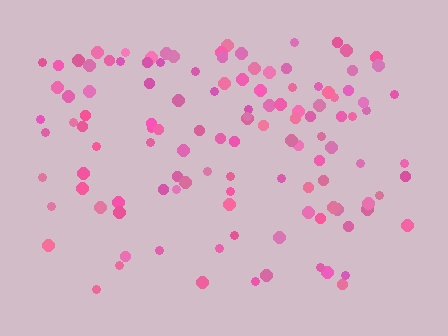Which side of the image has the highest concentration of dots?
The top.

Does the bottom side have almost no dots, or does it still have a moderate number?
Still a moderate number, just noticeably fewer than the top.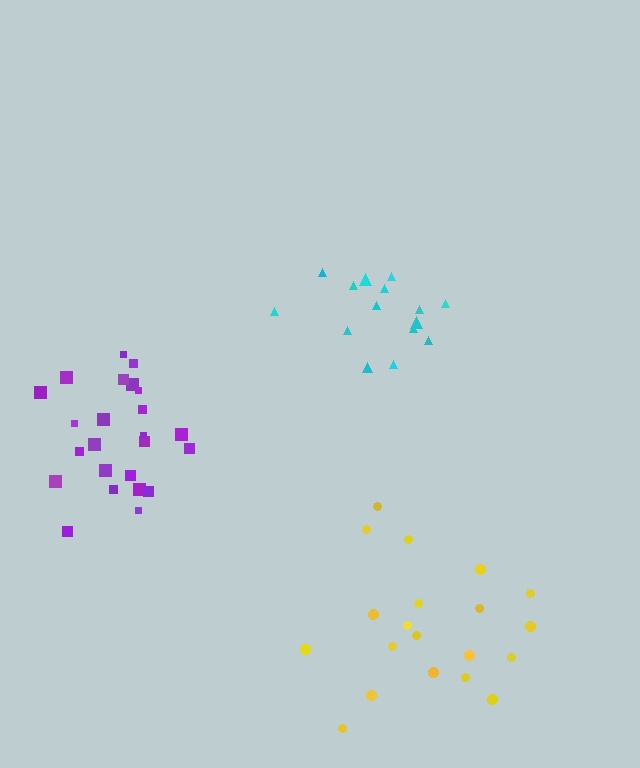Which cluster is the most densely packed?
Cyan.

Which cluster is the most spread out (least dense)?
Yellow.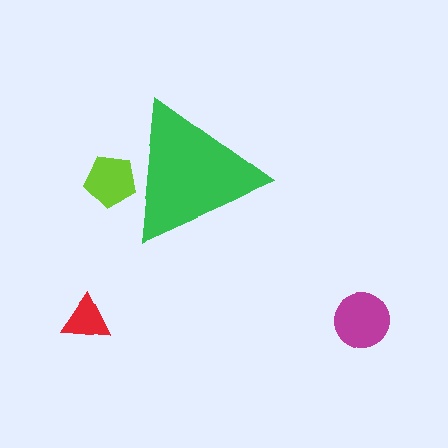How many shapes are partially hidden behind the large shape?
1 shape is partially hidden.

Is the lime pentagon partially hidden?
Yes, the lime pentagon is partially hidden behind the green triangle.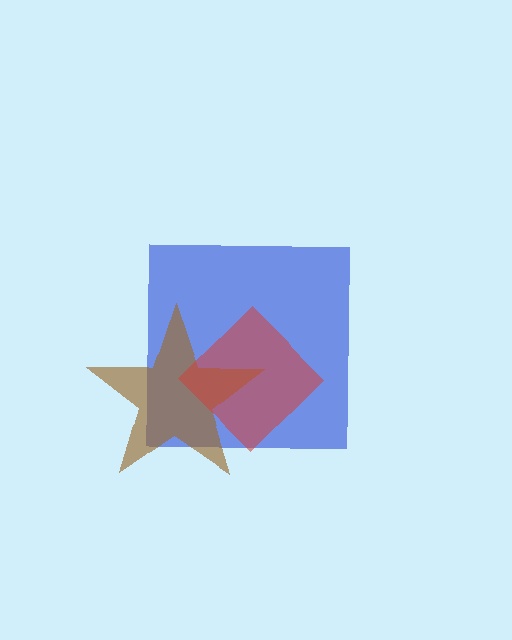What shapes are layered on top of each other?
The layered shapes are: a blue square, a brown star, a red diamond.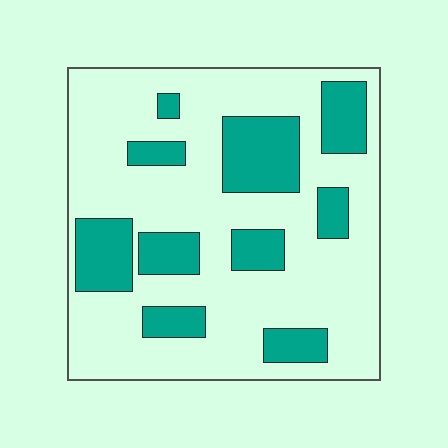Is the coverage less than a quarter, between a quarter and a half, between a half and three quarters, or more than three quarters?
Between a quarter and a half.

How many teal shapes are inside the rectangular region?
10.